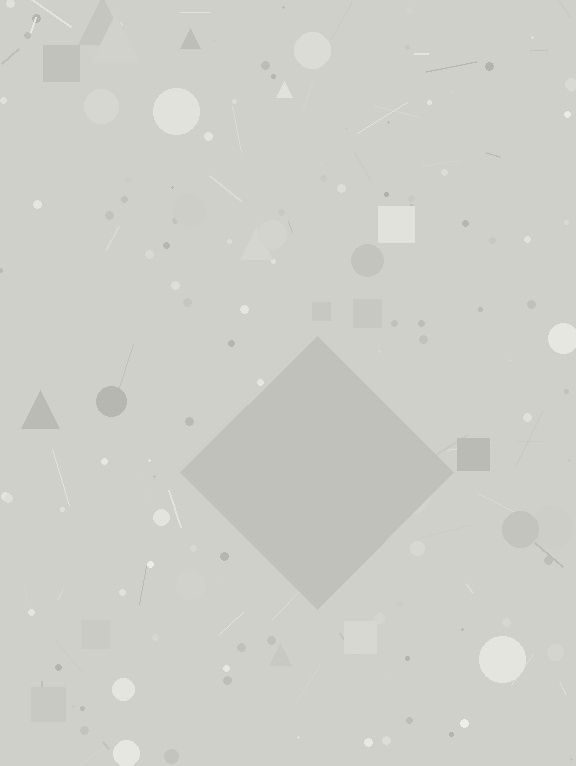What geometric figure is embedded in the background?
A diamond is embedded in the background.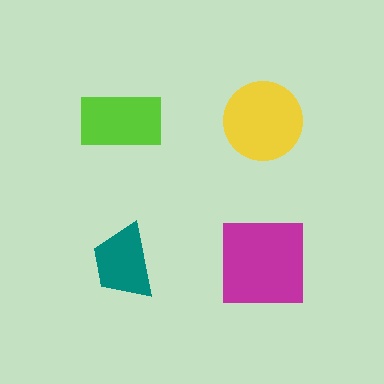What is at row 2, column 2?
A magenta square.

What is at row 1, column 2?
A yellow circle.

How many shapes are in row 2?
2 shapes.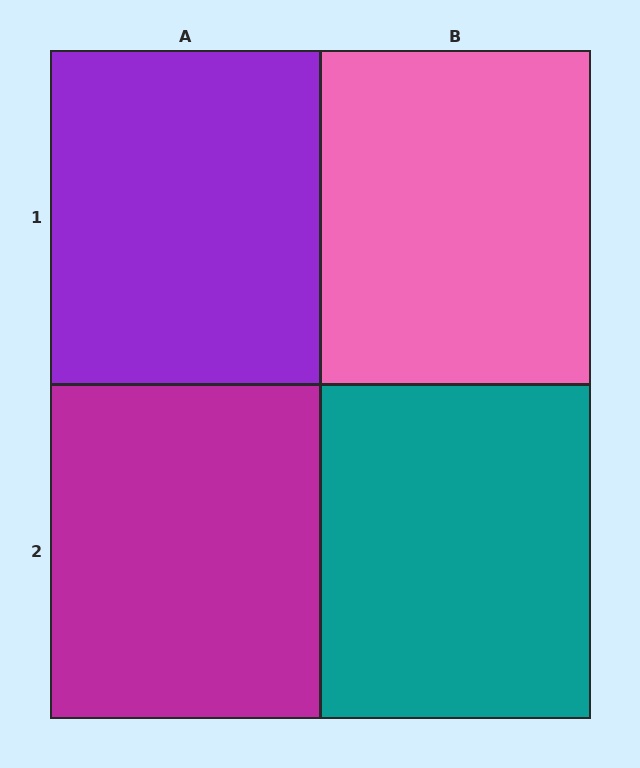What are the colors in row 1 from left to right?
Purple, pink.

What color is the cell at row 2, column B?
Teal.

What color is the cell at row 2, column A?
Magenta.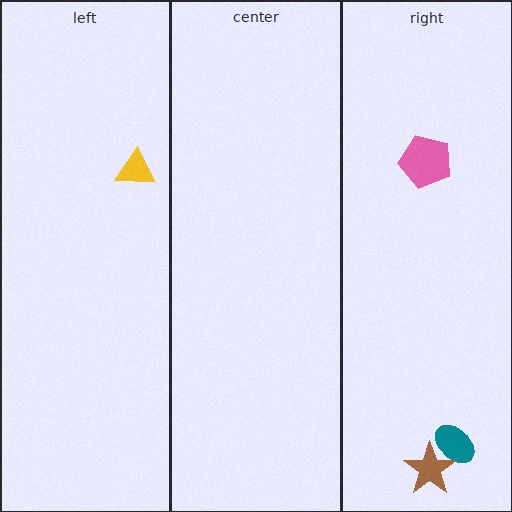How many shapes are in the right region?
3.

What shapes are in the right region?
The pink pentagon, the teal ellipse, the brown star.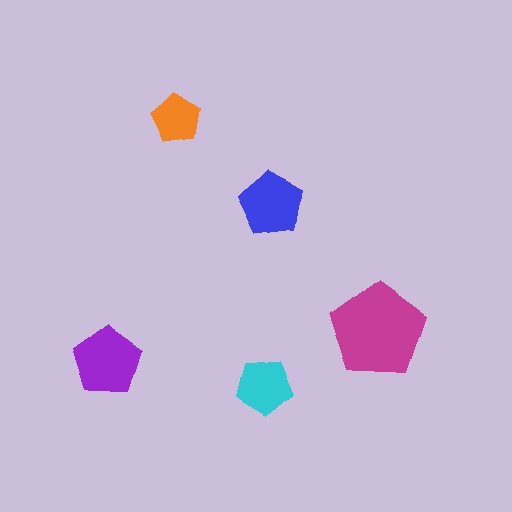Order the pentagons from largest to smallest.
the magenta one, the purple one, the blue one, the cyan one, the orange one.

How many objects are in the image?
There are 5 objects in the image.